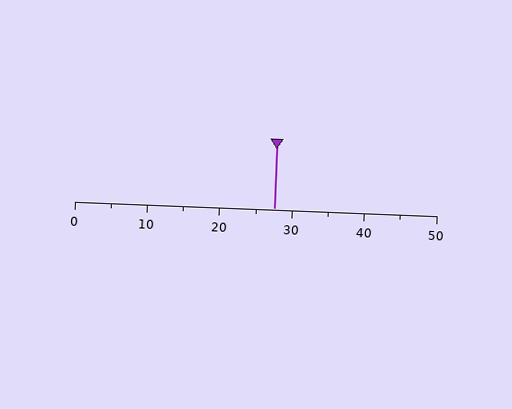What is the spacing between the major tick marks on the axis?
The major ticks are spaced 10 apart.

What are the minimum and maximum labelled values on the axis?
The axis runs from 0 to 50.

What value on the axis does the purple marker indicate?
The marker indicates approximately 27.5.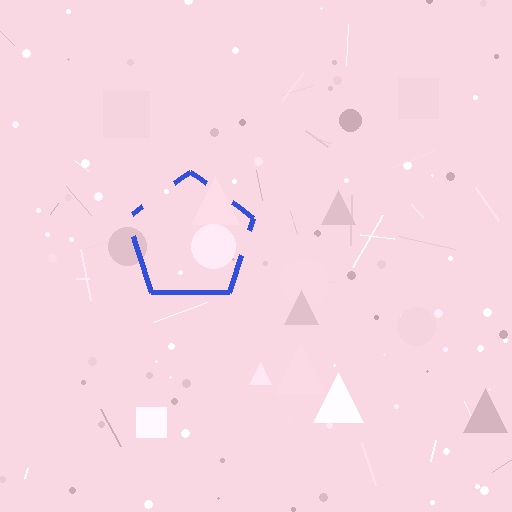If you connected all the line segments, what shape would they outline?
They would outline a pentagon.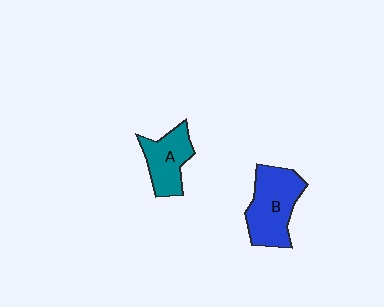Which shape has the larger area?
Shape B (blue).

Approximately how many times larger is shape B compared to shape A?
Approximately 1.4 times.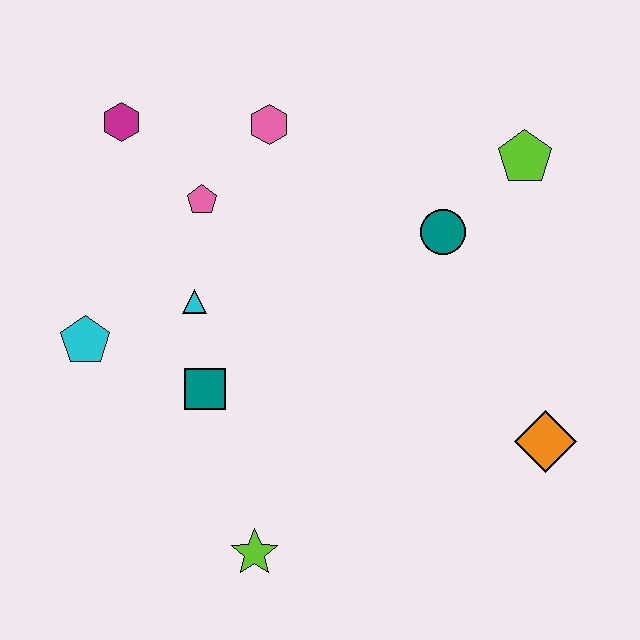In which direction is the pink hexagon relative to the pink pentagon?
The pink hexagon is above the pink pentagon.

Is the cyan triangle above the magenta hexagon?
No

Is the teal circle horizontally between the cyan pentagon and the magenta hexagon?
No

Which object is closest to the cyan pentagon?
The cyan triangle is closest to the cyan pentagon.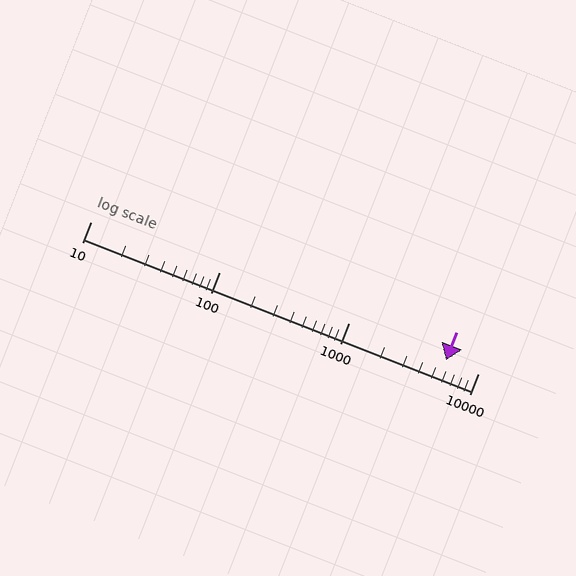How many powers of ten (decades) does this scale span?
The scale spans 3 decades, from 10 to 10000.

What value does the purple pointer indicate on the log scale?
The pointer indicates approximately 5600.